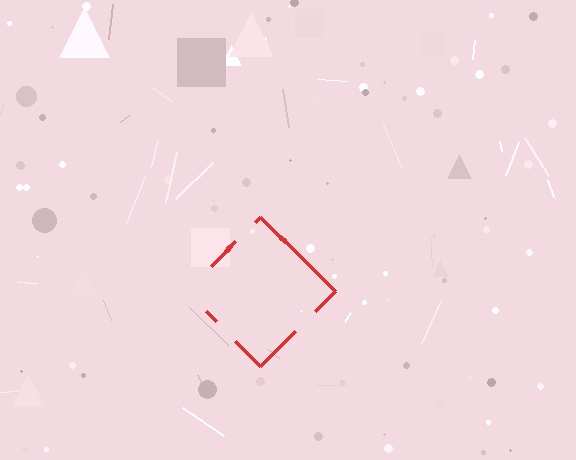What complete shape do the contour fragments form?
The contour fragments form a diamond.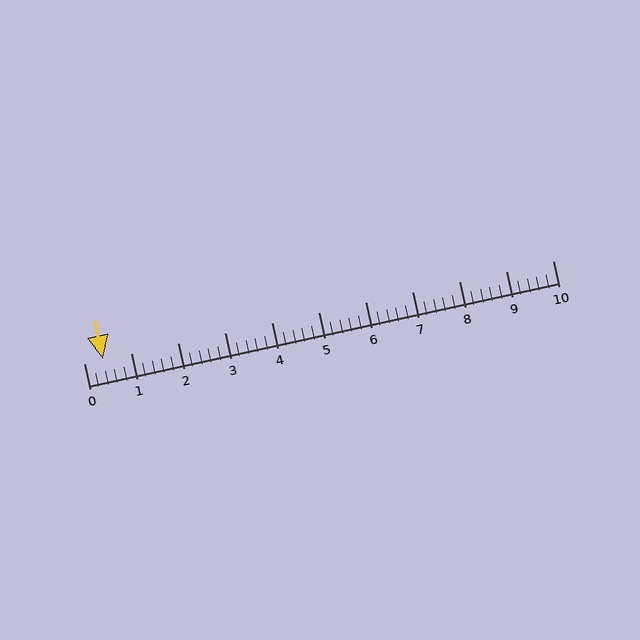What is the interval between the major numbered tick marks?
The major tick marks are spaced 1 units apart.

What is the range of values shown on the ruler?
The ruler shows values from 0 to 10.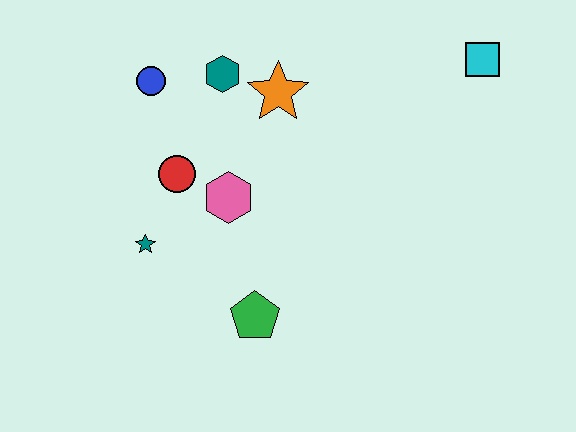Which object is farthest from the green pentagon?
The cyan square is farthest from the green pentagon.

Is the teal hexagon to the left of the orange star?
Yes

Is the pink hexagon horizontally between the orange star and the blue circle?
Yes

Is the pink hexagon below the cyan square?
Yes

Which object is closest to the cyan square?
The orange star is closest to the cyan square.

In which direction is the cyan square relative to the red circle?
The cyan square is to the right of the red circle.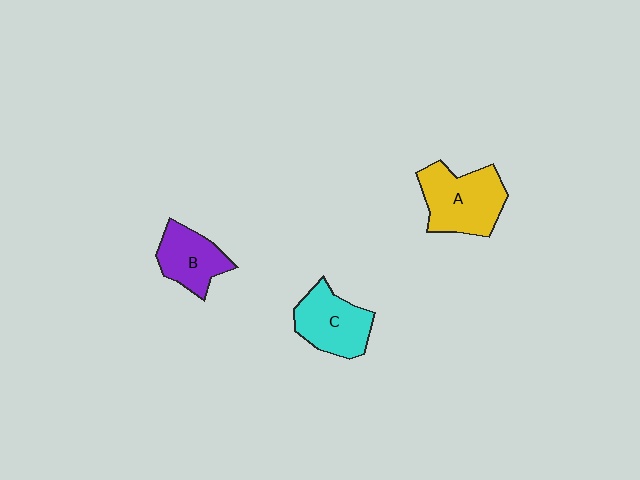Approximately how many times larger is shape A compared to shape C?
Approximately 1.2 times.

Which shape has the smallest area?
Shape B (purple).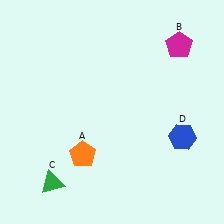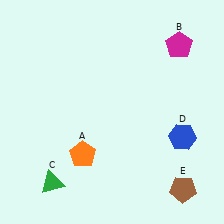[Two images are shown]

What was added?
A brown pentagon (E) was added in Image 2.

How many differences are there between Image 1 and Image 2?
There is 1 difference between the two images.